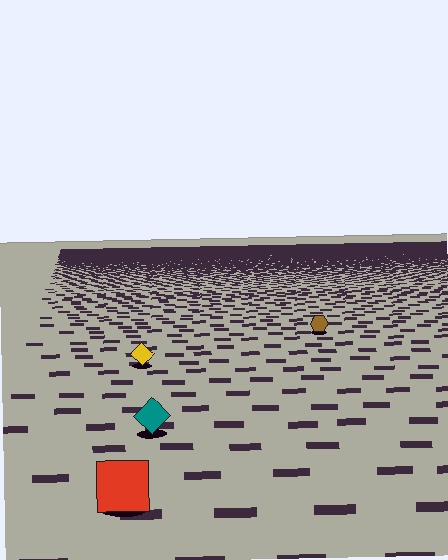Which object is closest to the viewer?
The red square is closest. The texture marks near it are larger and more spread out.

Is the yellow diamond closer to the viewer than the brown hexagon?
Yes. The yellow diamond is closer — you can tell from the texture gradient: the ground texture is coarser near it.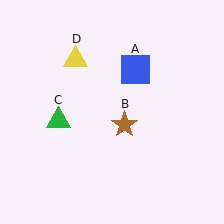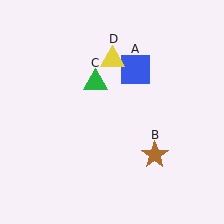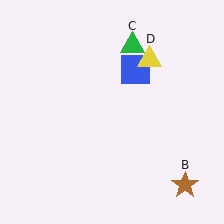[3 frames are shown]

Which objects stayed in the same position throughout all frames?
Blue square (object A) remained stationary.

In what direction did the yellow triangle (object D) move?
The yellow triangle (object D) moved right.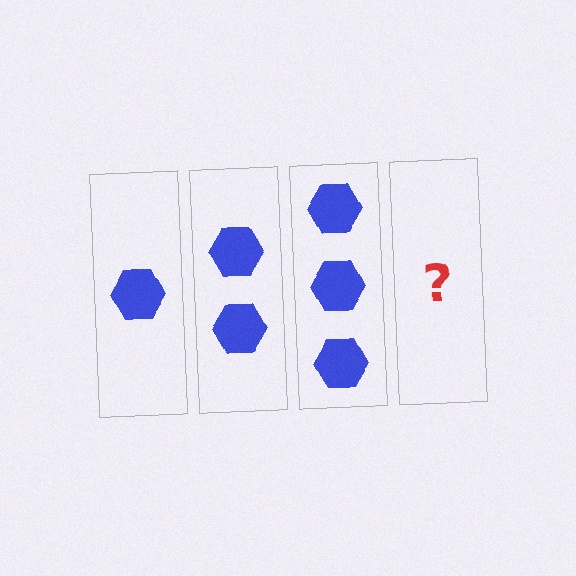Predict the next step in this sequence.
The next step is 4 hexagons.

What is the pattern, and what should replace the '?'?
The pattern is that each step adds one more hexagon. The '?' should be 4 hexagons.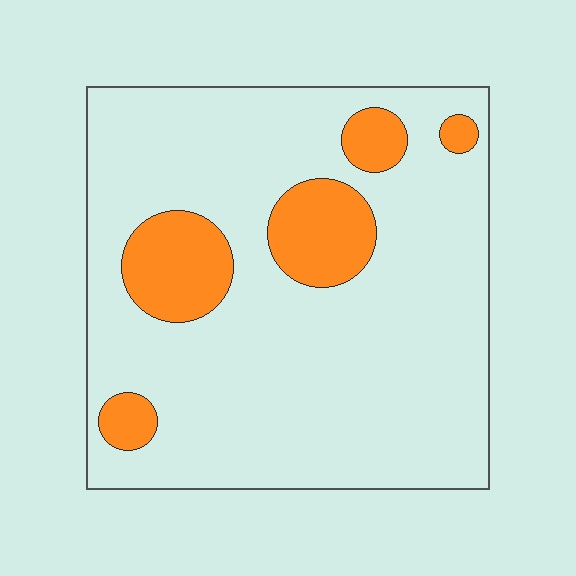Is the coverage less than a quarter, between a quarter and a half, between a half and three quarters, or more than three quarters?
Less than a quarter.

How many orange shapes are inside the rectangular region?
5.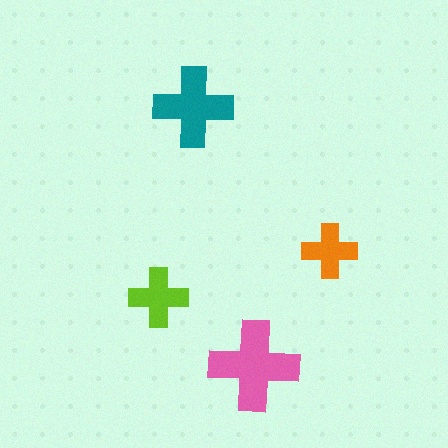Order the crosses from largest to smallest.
the pink one, the teal one, the lime one, the orange one.